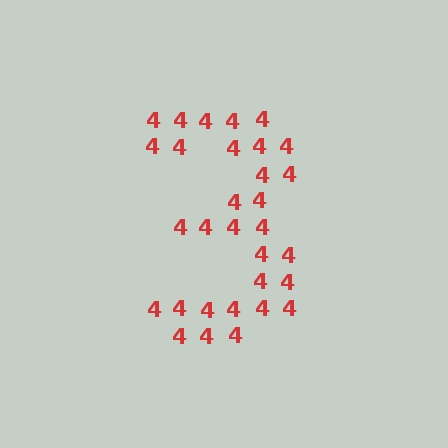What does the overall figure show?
The overall figure shows the digit 3.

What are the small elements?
The small elements are digit 4's.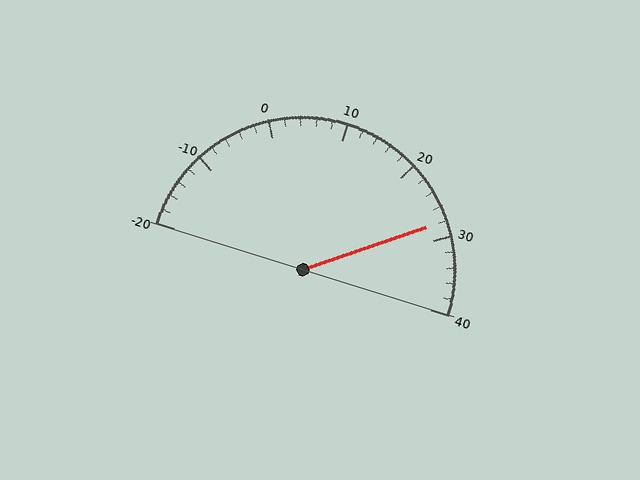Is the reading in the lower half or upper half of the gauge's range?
The reading is in the upper half of the range (-20 to 40).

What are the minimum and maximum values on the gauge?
The gauge ranges from -20 to 40.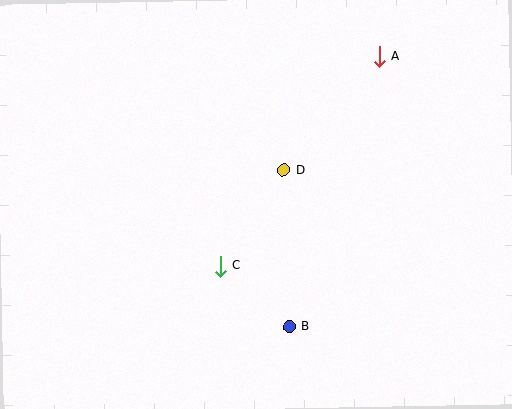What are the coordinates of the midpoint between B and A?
The midpoint between B and A is at (334, 191).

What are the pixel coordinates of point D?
Point D is at (284, 170).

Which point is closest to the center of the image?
Point D at (284, 170) is closest to the center.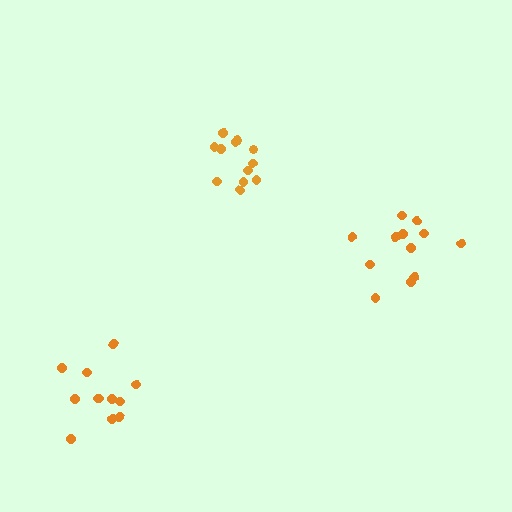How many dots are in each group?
Group 1: 12 dots, Group 2: 12 dots, Group 3: 12 dots (36 total).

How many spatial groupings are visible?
There are 3 spatial groupings.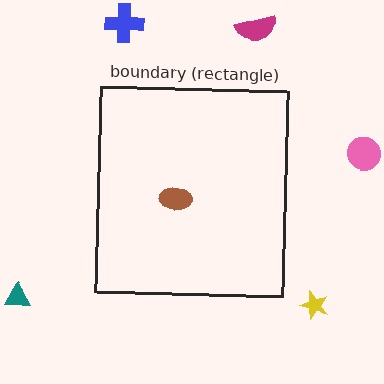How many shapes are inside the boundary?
1 inside, 5 outside.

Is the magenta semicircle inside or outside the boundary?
Outside.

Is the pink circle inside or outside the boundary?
Outside.